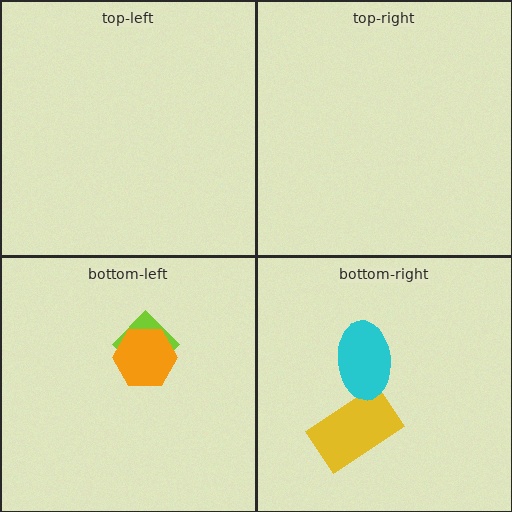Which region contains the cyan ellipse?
The bottom-right region.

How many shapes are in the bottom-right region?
2.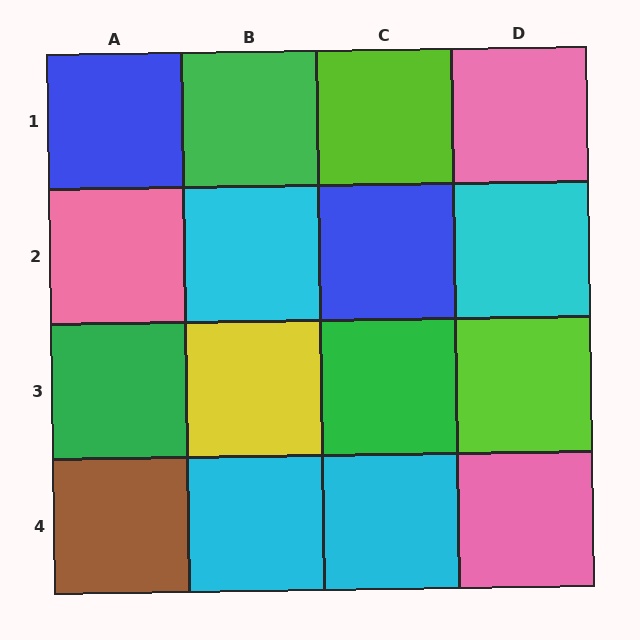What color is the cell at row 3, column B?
Yellow.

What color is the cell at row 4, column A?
Brown.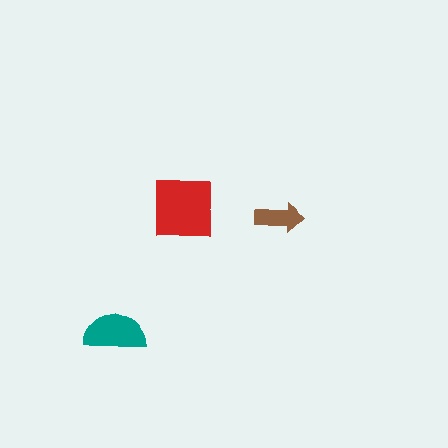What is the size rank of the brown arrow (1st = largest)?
3rd.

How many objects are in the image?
There are 3 objects in the image.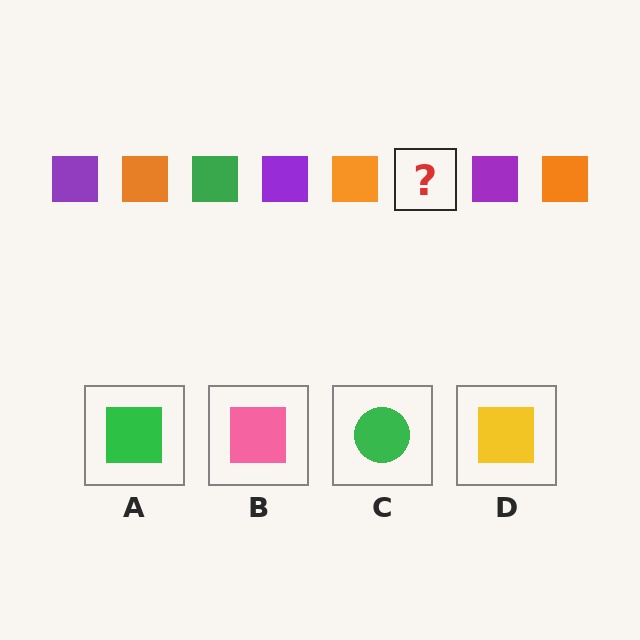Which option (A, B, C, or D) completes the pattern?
A.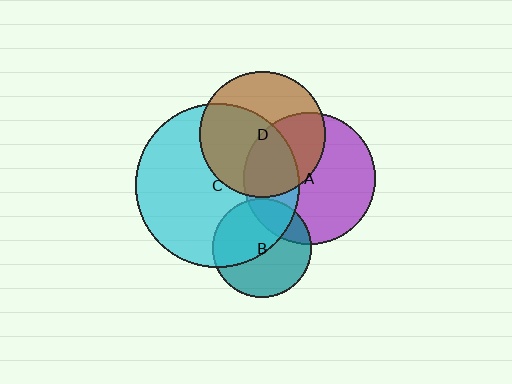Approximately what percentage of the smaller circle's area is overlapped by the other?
Approximately 20%.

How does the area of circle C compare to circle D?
Approximately 1.7 times.